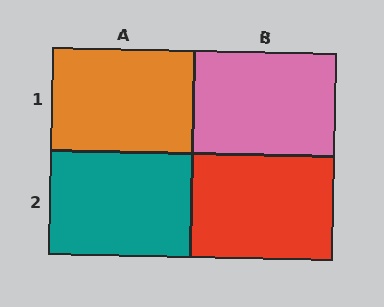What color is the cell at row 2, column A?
Teal.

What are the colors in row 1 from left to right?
Orange, pink.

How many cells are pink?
1 cell is pink.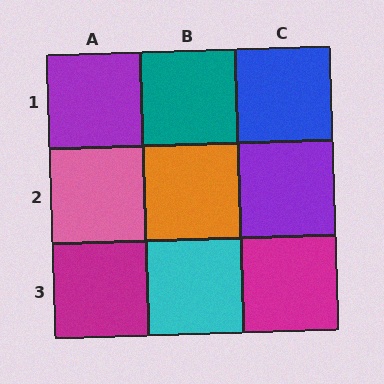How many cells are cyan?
1 cell is cyan.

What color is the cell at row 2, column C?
Purple.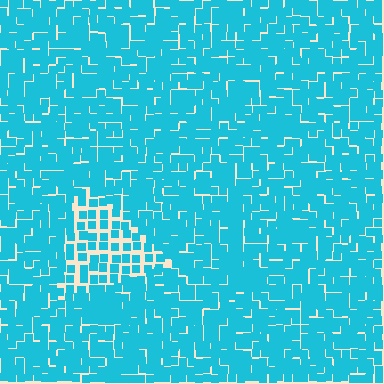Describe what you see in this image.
The image contains small cyan elements arranged at two different densities. A triangle-shaped region is visible where the elements are less densely packed than the surrounding area.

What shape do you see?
I see a triangle.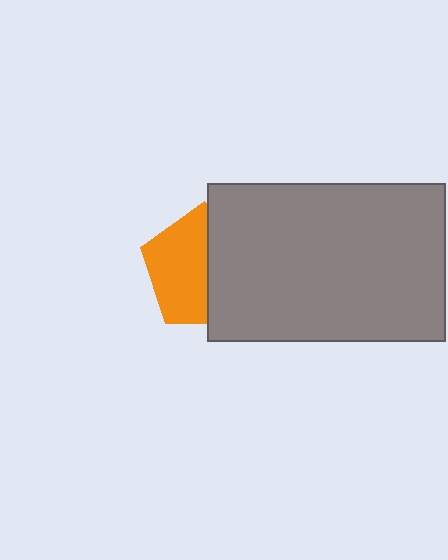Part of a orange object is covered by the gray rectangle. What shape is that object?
It is a pentagon.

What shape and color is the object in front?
The object in front is a gray rectangle.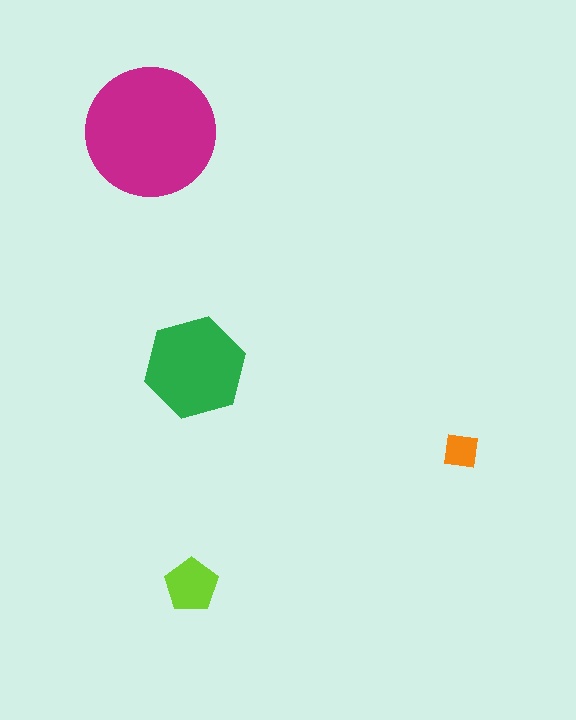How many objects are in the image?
There are 4 objects in the image.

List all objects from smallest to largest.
The orange square, the lime pentagon, the green hexagon, the magenta circle.